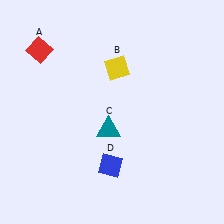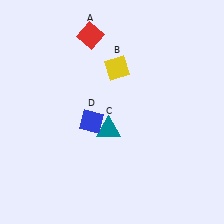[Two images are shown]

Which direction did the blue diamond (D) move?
The blue diamond (D) moved up.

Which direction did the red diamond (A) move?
The red diamond (A) moved right.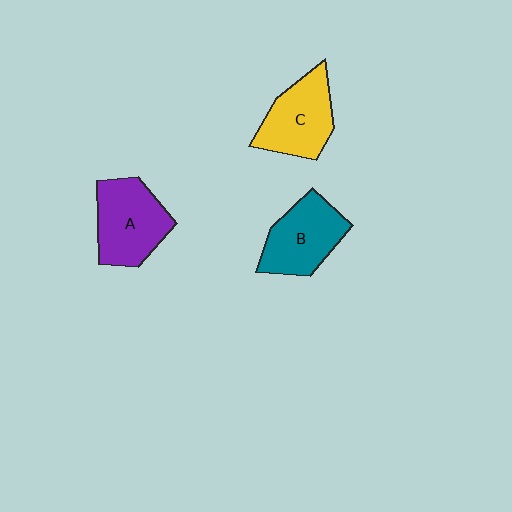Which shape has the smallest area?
Shape C (yellow).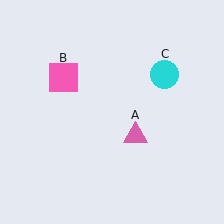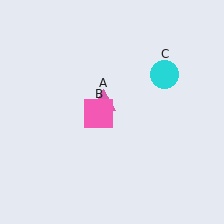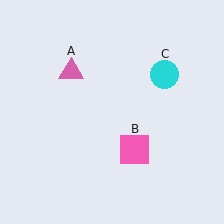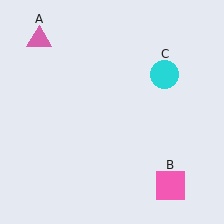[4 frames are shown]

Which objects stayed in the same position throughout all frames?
Cyan circle (object C) remained stationary.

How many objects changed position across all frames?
2 objects changed position: pink triangle (object A), pink square (object B).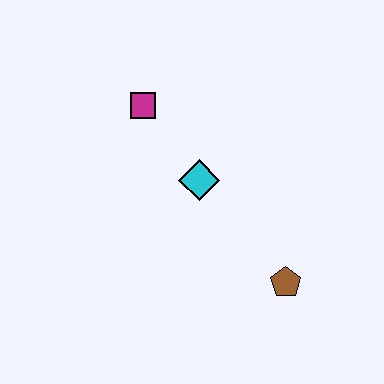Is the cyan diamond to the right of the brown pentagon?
No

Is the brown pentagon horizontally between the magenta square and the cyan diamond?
No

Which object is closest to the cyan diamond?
The magenta square is closest to the cyan diamond.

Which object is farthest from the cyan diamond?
The brown pentagon is farthest from the cyan diamond.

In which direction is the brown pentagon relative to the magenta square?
The brown pentagon is below the magenta square.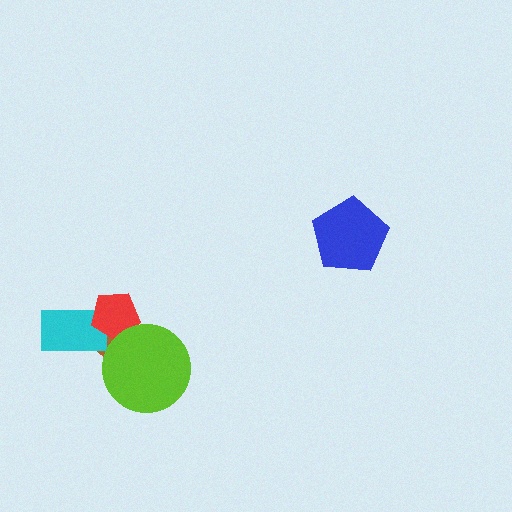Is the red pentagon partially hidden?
Yes, it is partially covered by another shape.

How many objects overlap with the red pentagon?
3 objects overlap with the red pentagon.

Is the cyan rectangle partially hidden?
Yes, it is partially covered by another shape.